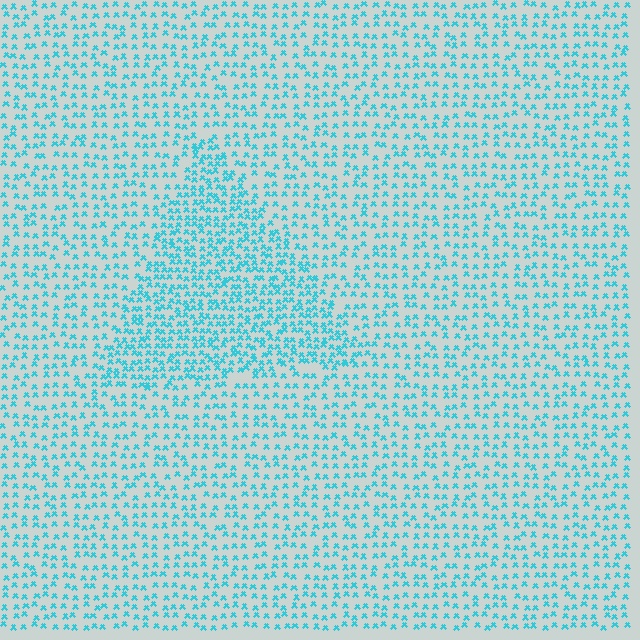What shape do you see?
I see a triangle.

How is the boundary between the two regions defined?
The boundary is defined by a change in element density (approximately 1.7x ratio). All elements are the same color, size, and shape.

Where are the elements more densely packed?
The elements are more densely packed inside the triangle boundary.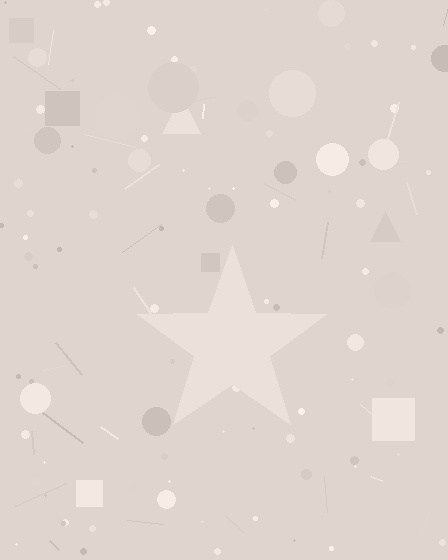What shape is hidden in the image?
A star is hidden in the image.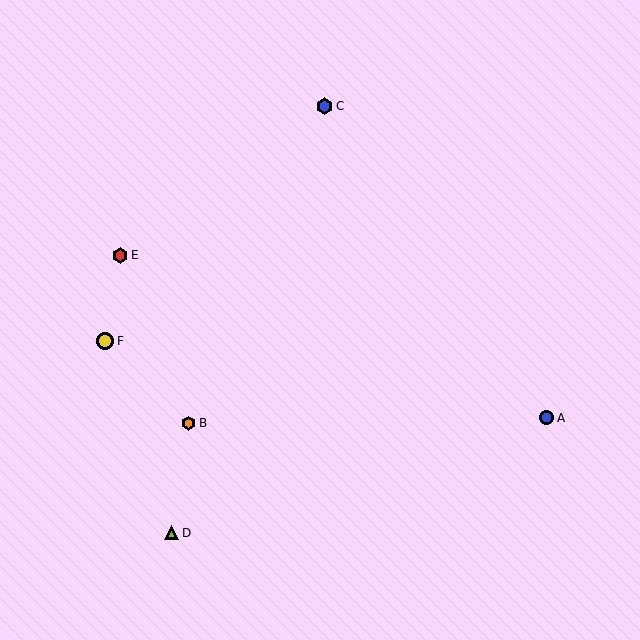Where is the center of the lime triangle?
The center of the lime triangle is at (172, 533).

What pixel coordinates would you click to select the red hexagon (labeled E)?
Click at (120, 255) to select the red hexagon E.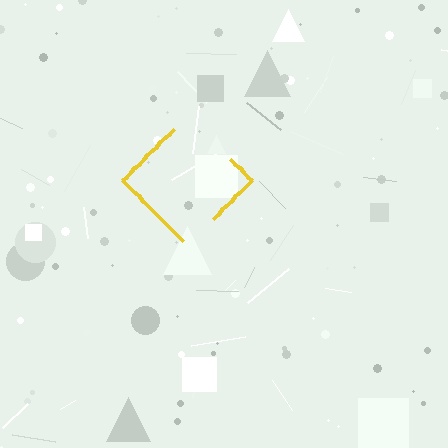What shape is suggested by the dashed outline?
The dashed outline suggests a diamond.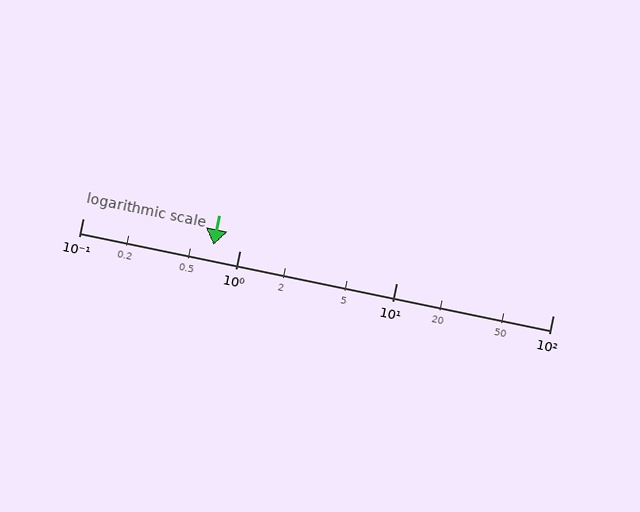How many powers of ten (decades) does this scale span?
The scale spans 3 decades, from 0.1 to 100.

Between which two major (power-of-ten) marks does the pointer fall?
The pointer is between 0.1 and 1.